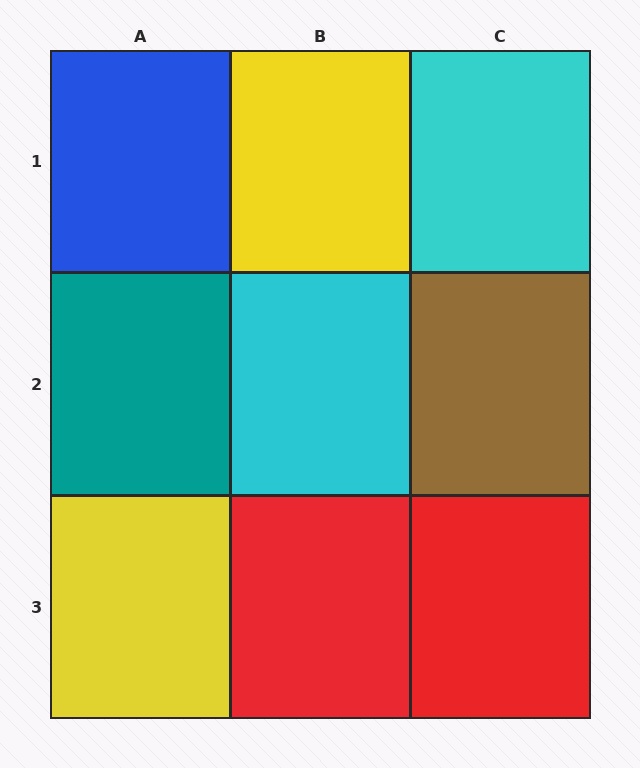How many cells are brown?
1 cell is brown.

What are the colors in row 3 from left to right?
Yellow, red, red.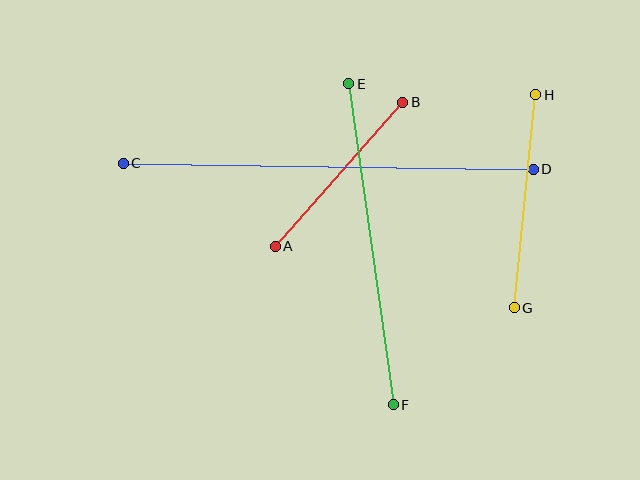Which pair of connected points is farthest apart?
Points C and D are farthest apart.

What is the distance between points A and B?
The distance is approximately 192 pixels.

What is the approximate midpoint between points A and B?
The midpoint is at approximately (339, 174) pixels.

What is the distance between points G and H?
The distance is approximately 214 pixels.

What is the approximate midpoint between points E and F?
The midpoint is at approximately (371, 244) pixels.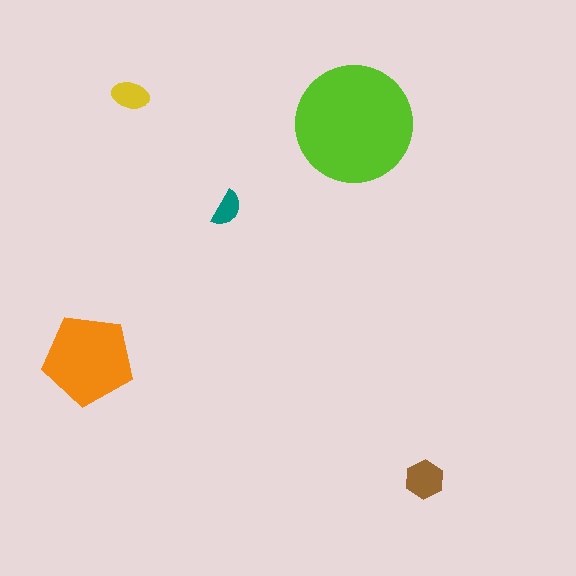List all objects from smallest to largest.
The teal semicircle, the yellow ellipse, the brown hexagon, the orange pentagon, the lime circle.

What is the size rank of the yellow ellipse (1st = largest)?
4th.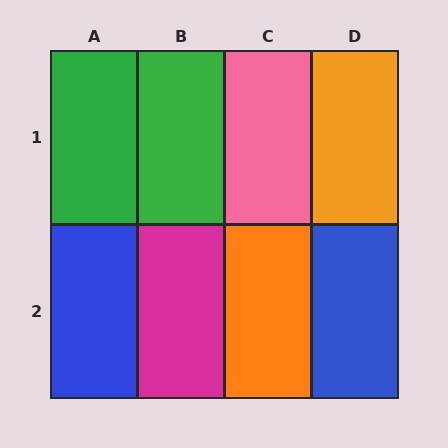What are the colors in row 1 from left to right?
Green, green, pink, orange.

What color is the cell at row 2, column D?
Blue.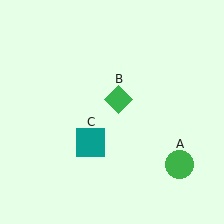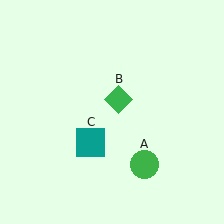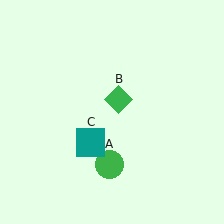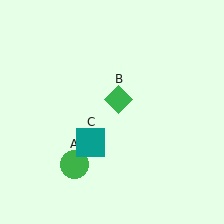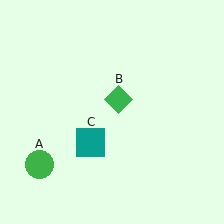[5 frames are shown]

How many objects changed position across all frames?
1 object changed position: green circle (object A).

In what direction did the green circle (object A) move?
The green circle (object A) moved left.